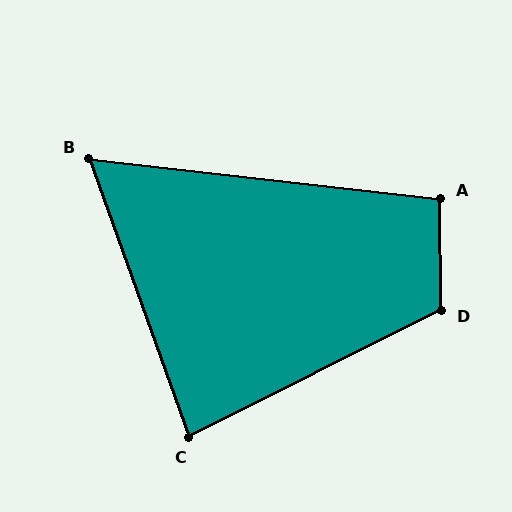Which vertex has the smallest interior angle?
B, at approximately 64 degrees.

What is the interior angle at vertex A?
Approximately 97 degrees (obtuse).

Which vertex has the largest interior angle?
D, at approximately 116 degrees.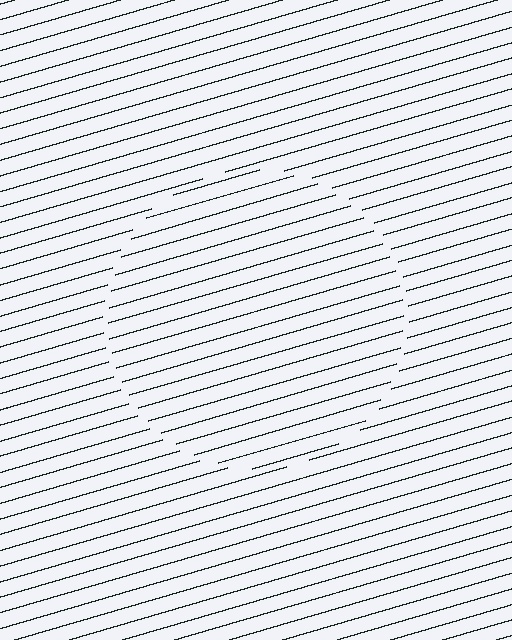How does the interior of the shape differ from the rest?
The interior of the shape contains the same grating, shifted by half a period — the contour is defined by the phase discontinuity where line-ends from the inner and outer gratings abut.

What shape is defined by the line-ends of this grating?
An illusory circle. The interior of the shape contains the same grating, shifted by half a period — the contour is defined by the phase discontinuity where line-ends from the inner and outer gratings abut.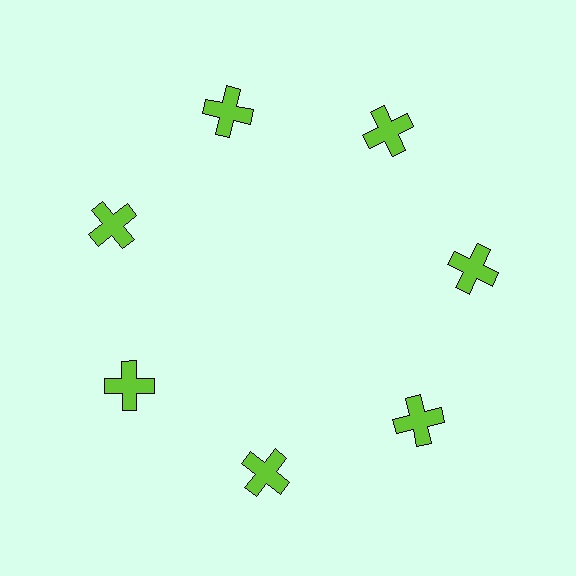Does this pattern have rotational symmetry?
Yes, this pattern has 7-fold rotational symmetry. It looks the same after rotating 51 degrees around the center.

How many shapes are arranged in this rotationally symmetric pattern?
There are 7 shapes, arranged in 7 groups of 1.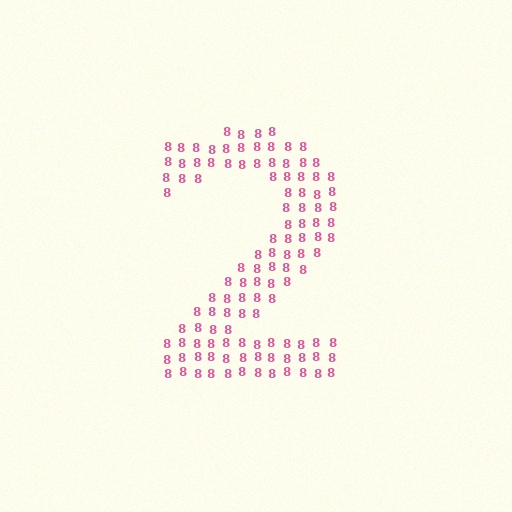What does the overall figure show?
The overall figure shows the digit 2.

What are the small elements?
The small elements are digit 8's.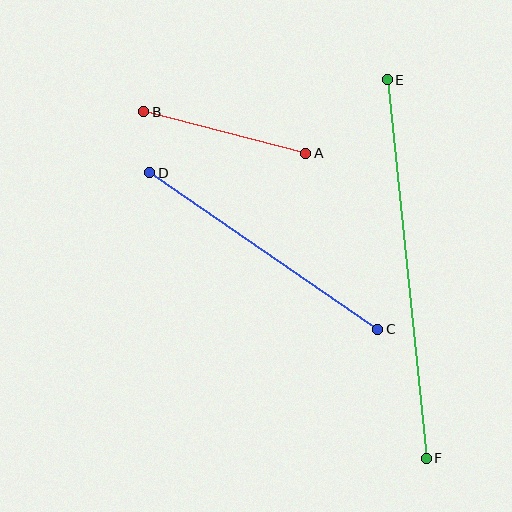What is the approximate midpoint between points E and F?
The midpoint is at approximately (407, 269) pixels.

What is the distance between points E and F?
The distance is approximately 380 pixels.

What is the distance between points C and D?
The distance is approximately 277 pixels.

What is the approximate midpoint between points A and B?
The midpoint is at approximately (225, 133) pixels.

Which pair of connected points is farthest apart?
Points E and F are farthest apart.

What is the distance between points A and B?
The distance is approximately 167 pixels.